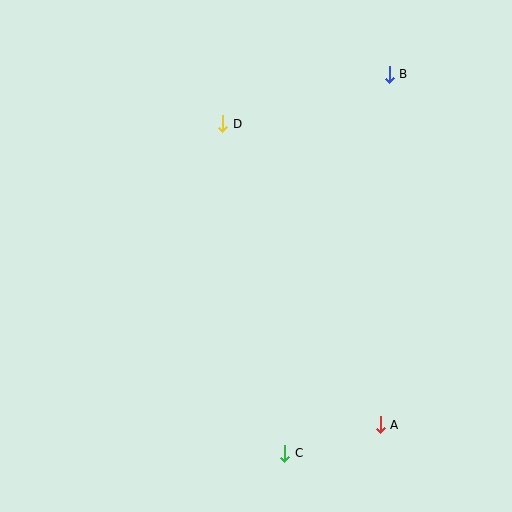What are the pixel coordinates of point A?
Point A is at (380, 425).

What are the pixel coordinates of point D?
Point D is at (223, 124).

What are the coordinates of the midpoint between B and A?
The midpoint between B and A is at (385, 249).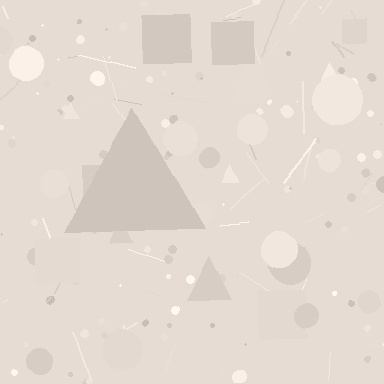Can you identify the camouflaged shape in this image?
The camouflaged shape is a triangle.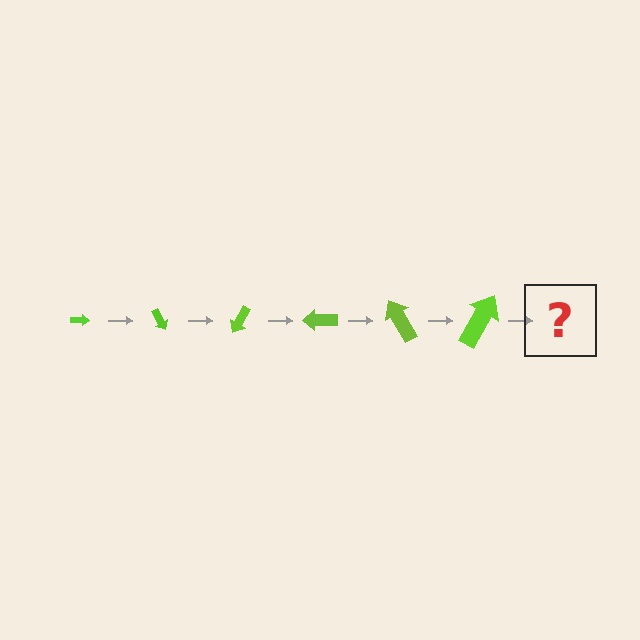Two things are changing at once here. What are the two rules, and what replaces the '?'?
The two rules are that the arrow grows larger each step and it rotates 60 degrees each step. The '?' should be an arrow, larger than the previous one and rotated 360 degrees from the start.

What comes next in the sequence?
The next element should be an arrow, larger than the previous one and rotated 360 degrees from the start.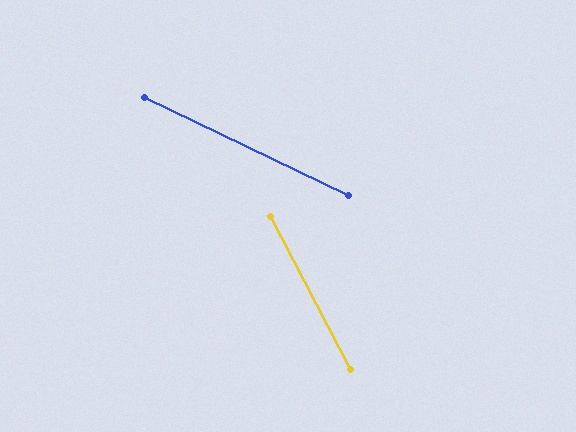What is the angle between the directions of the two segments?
Approximately 37 degrees.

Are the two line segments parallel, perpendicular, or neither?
Neither parallel nor perpendicular — they differ by about 37°.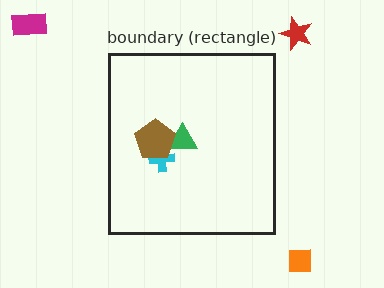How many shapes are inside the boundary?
3 inside, 3 outside.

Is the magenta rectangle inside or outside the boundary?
Outside.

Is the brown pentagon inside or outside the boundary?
Inside.